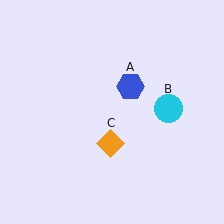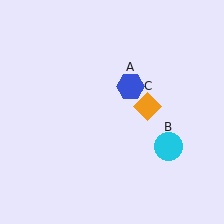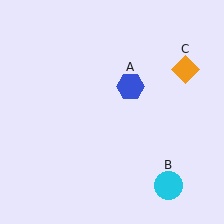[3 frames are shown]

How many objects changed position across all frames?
2 objects changed position: cyan circle (object B), orange diamond (object C).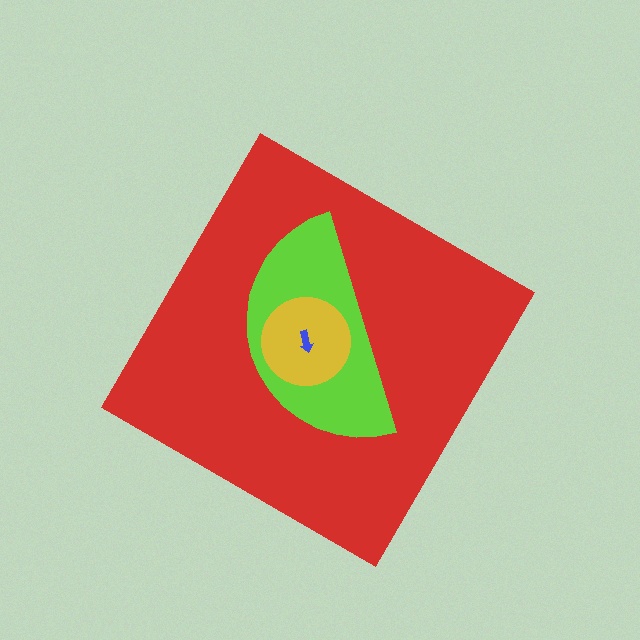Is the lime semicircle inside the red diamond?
Yes.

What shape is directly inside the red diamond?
The lime semicircle.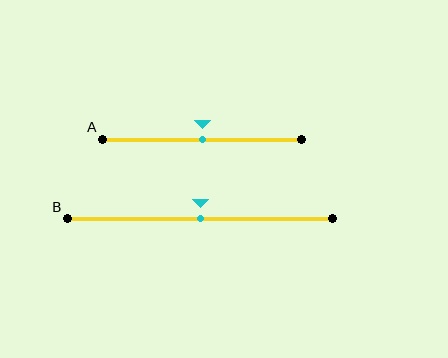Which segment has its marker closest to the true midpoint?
Segment A has its marker closest to the true midpoint.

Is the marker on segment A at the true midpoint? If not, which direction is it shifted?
Yes, the marker on segment A is at the true midpoint.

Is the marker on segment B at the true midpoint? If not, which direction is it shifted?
Yes, the marker on segment B is at the true midpoint.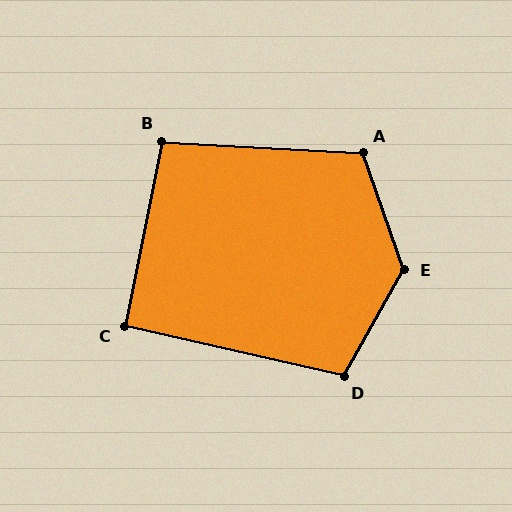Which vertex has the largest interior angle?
E, at approximately 131 degrees.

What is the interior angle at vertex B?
Approximately 98 degrees (obtuse).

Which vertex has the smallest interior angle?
C, at approximately 92 degrees.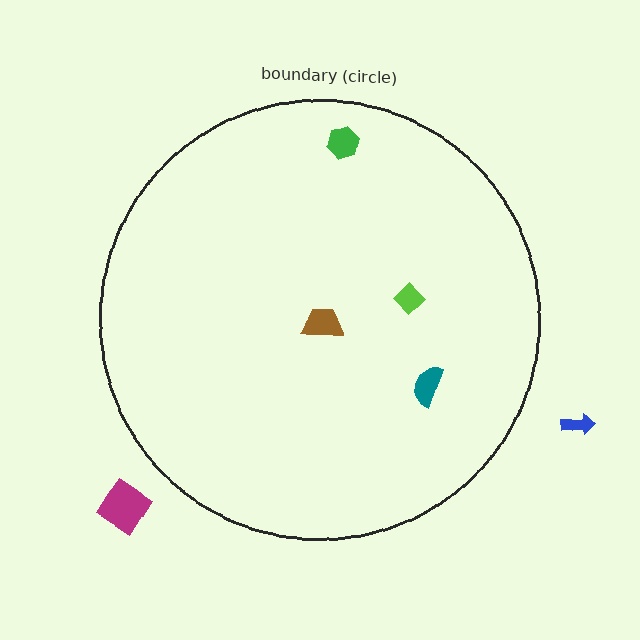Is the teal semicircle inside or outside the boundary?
Inside.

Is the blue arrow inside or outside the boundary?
Outside.